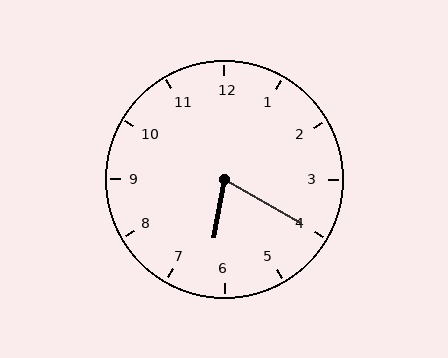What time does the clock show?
6:20.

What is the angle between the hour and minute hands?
Approximately 70 degrees.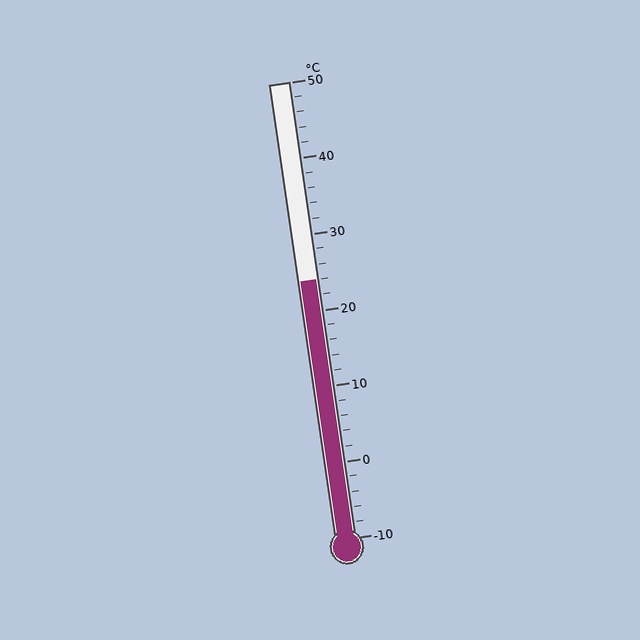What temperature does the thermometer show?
The thermometer shows approximately 24°C.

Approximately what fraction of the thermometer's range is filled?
The thermometer is filled to approximately 55% of its range.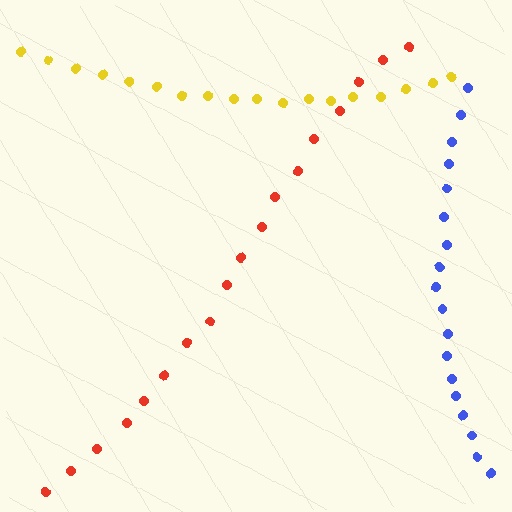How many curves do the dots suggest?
There are 3 distinct paths.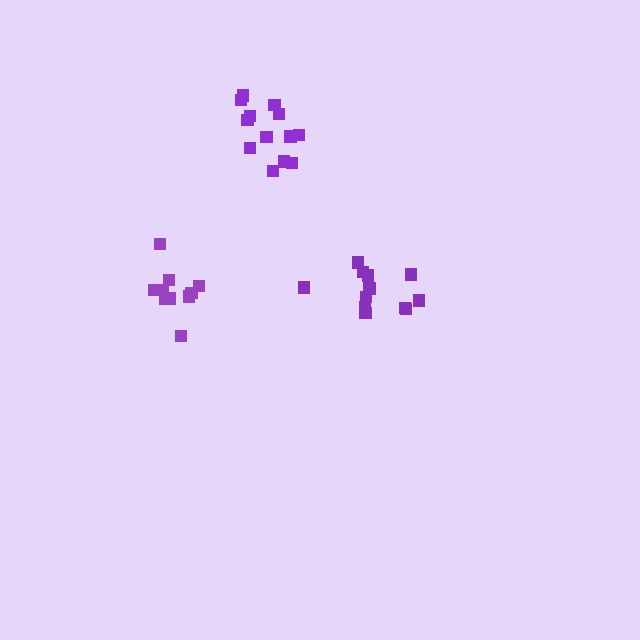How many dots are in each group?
Group 1: 13 dots, Group 2: 12 dots, Group 3: 10 dots (35 total).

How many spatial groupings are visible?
There are 3 spatial groupings.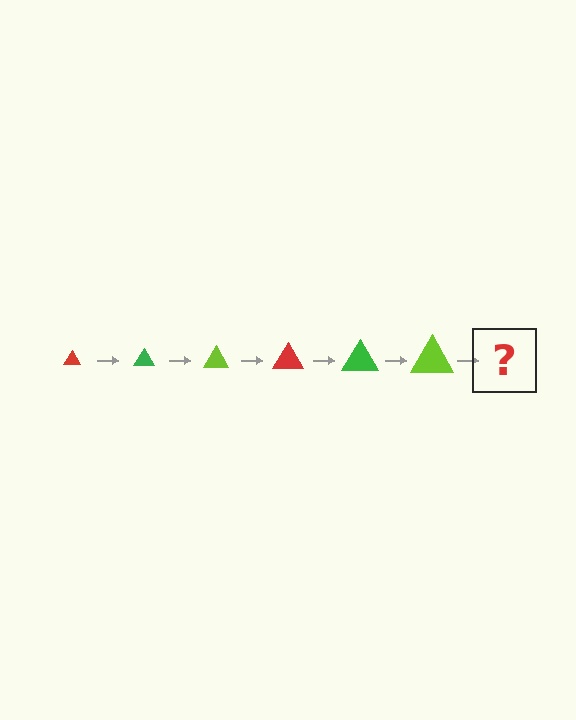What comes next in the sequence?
The next element should be a red triangle, larger than the previous one.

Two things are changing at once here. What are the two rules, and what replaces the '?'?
The two rules are that the triangle grows larger each step and the color cycles through red, green, and lime. The '?' should be a red triangle, larger than the previous one.